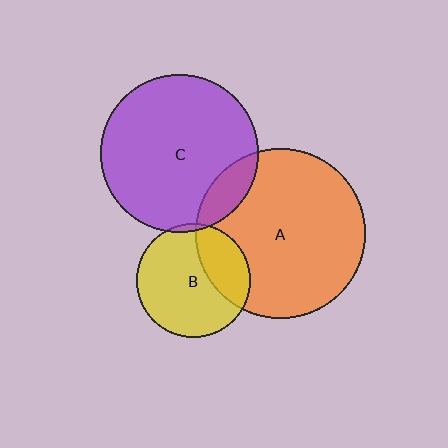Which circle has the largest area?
Circle A (orange).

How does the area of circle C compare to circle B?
Approximately 1.9 times.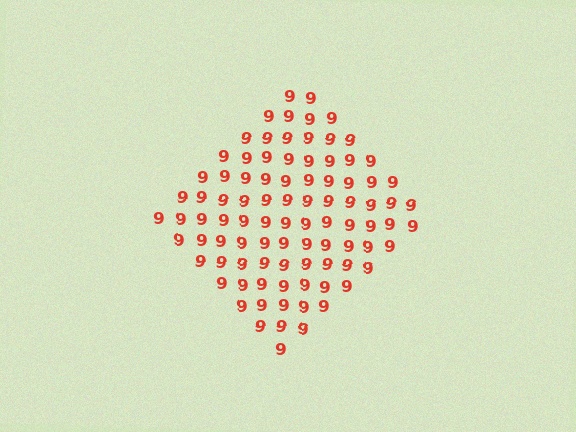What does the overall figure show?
The overall figure shows a diamond.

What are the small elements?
The small elements are digit 9's.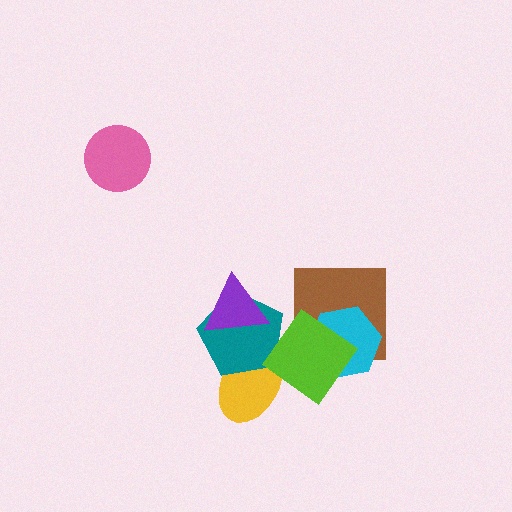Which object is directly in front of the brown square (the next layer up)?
The cyan hexagon is directly in front of the brown square.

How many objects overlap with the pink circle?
0 objects overlap with the pink circle.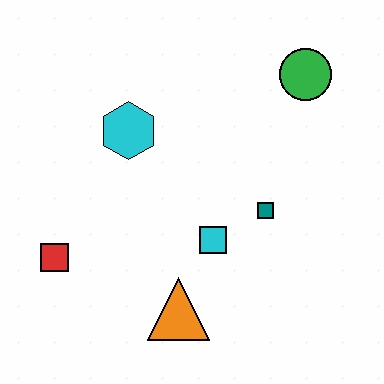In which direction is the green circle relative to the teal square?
The green circle is above the teal square.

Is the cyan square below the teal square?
Yes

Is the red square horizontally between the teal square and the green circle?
No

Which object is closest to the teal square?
The cyan square is closest to the teal square.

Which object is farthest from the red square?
The green circle is farthest from the red square.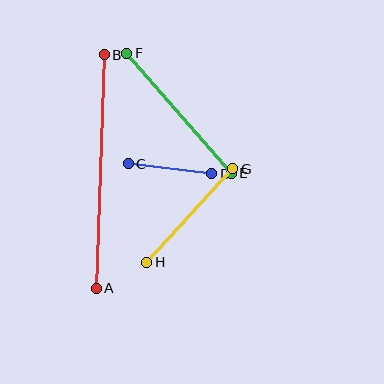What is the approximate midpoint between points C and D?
The midpoint is at approximately (170, 169) pixels.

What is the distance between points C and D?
The distance is approximately 84 pixels.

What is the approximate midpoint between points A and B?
The midpoint is at approximately (100, 172) pixels.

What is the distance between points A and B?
The distance is approximately 234 pixels.